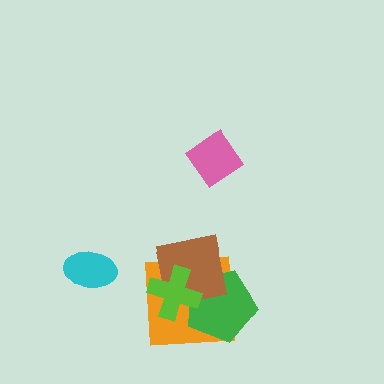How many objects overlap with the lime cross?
3 objects overlap with the lime cross.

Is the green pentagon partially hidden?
Yes, it is partially covered by another shape.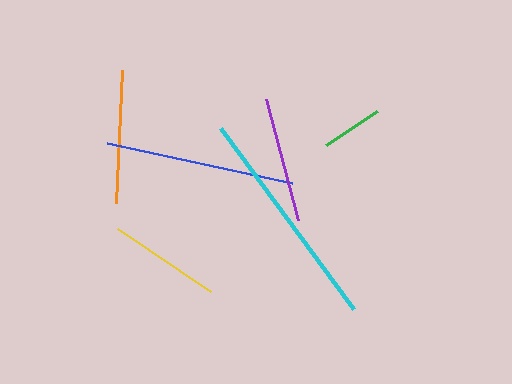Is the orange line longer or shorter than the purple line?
The orange line is longer than the purple line.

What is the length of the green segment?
The green segment is approximately 62 pixels long.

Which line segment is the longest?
The cyan line is the longest at approximately 225 pixels.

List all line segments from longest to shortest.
From longest to shortest: cyan, blue, orange, purple, yellow, green.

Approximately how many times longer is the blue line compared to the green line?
The blue line is approximately 3.1 times the length of the green line.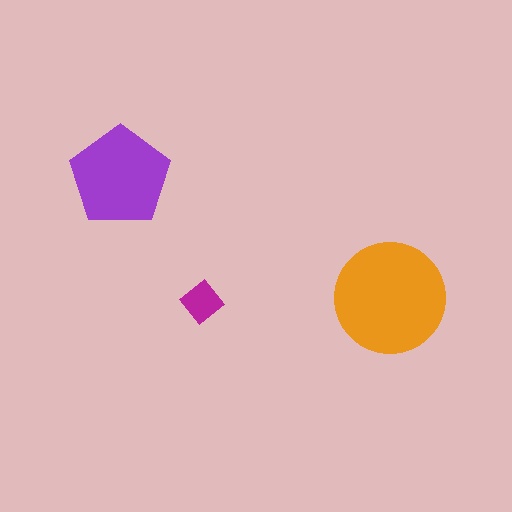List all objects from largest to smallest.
The orange circle, the purple pentagon, the magenta diamond.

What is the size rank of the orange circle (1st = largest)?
1st.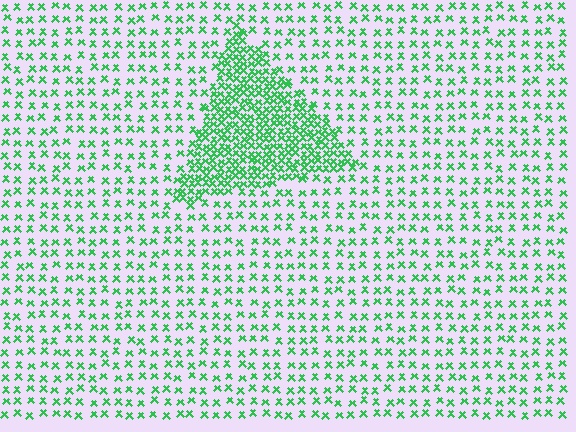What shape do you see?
I see a triangle.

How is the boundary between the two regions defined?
The boundary is defined by a change in element density (approximately 2.7x ratio). All elements are the same color, size, and shape.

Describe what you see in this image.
The image contains small green elements arranged at two different densities. A triangle-shaped region is visible where the elements are more densely packed than the surrounding area.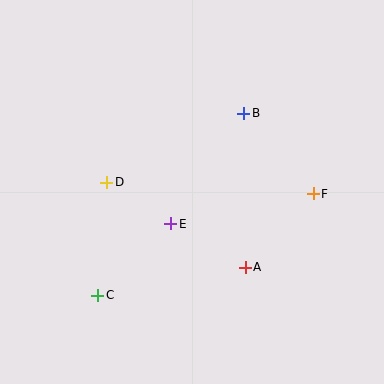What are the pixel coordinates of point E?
Point E is at (171, 224).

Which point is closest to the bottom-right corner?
Point A is closest to the bottom-right corner.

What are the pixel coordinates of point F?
Point F is at (313, 194).